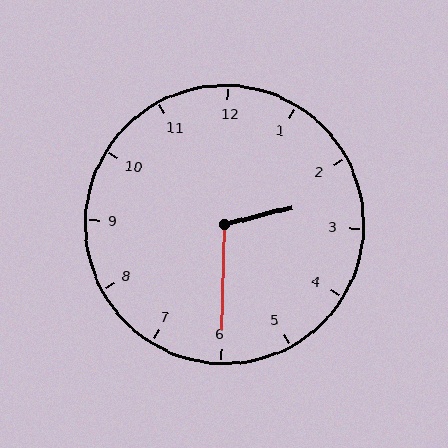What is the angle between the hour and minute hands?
Approximately 105 degrees.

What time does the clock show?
2:30.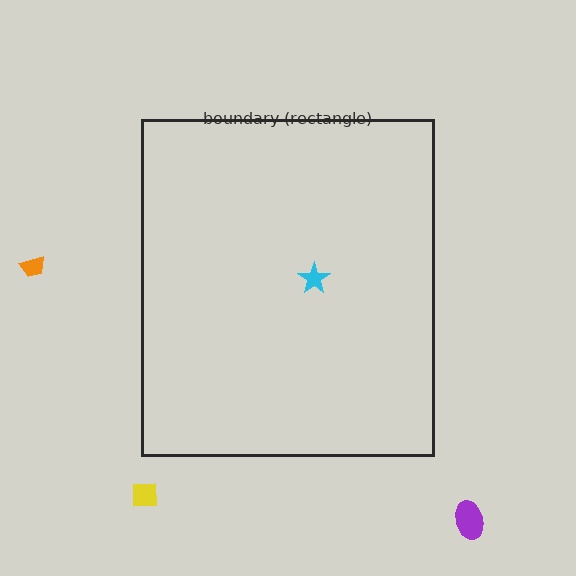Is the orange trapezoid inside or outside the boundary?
Outside.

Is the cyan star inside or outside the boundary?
Inside.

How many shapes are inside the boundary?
1 inside, 3 outside.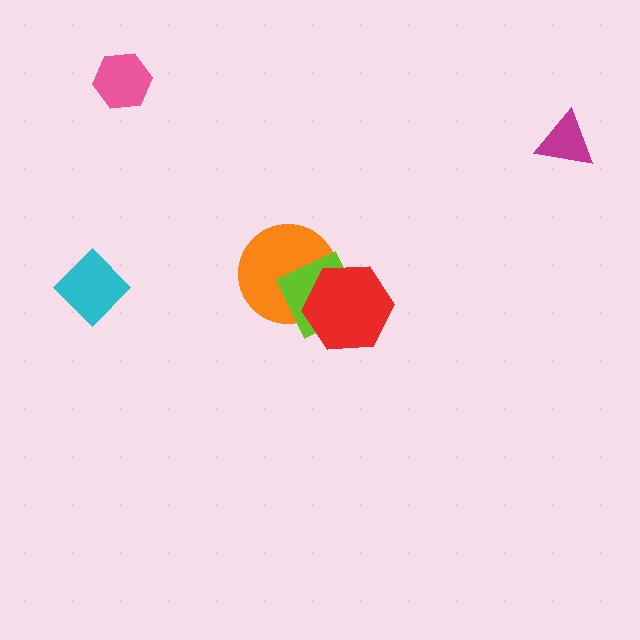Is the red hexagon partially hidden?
No, no other shape covers it.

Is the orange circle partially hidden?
Yes, it is partially covered by another shape.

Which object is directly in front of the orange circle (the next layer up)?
The lime diamond is directly in front of the orange circle.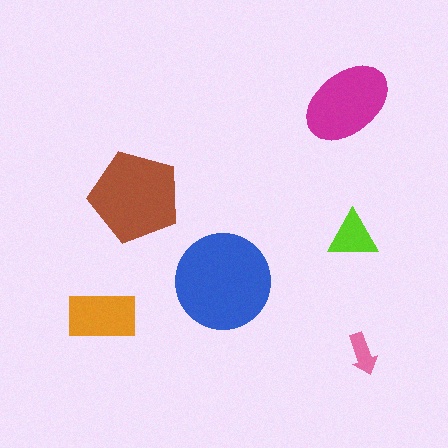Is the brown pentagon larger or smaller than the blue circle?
Smaller.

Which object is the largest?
The blue circle.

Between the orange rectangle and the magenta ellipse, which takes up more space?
The magenta ellipse.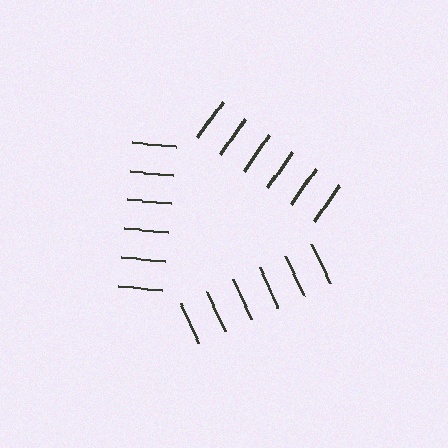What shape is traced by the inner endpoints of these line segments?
An illusory triangle — the line segments terminate on its edges but no continuous stroke is drawn.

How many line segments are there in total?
18 — 6 along each of the 3 edges.